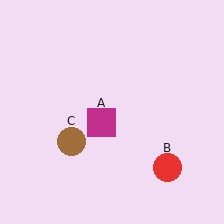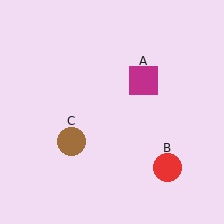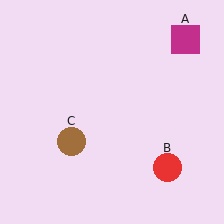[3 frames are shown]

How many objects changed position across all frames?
1 object changed position: magenta square (object A).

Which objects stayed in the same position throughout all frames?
Red circle (object B) and brown circle (object C) remained stationary.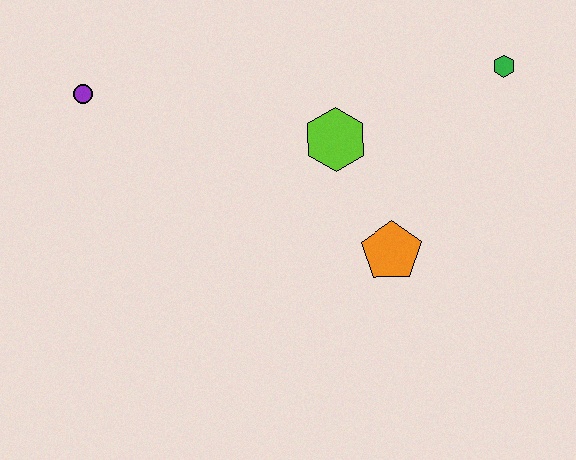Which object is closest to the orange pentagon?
The lime hexagon is closest to the orange pentagon.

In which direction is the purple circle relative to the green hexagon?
The purple circle is to the left of the green hexagon.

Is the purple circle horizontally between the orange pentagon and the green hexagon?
No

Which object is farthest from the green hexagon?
The purple circle is farthest from the green hexagon.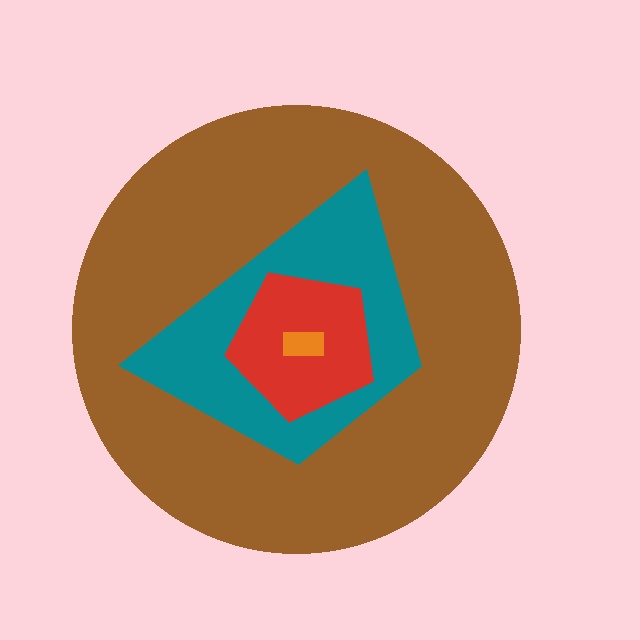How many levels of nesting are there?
4.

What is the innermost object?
The orange rectangle.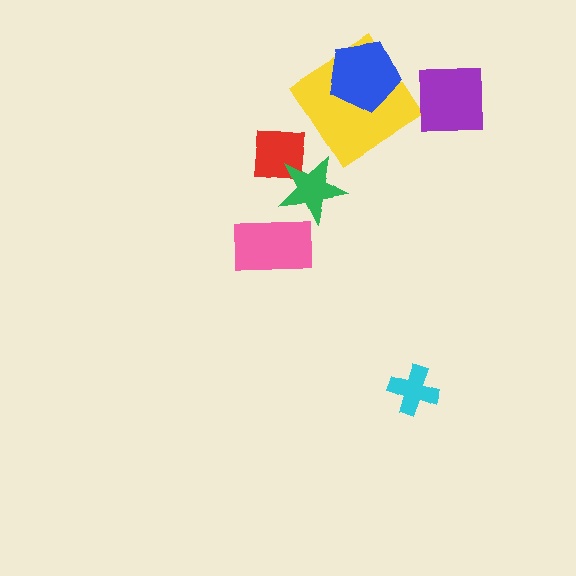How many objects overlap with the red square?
1 object overlaps with the red square.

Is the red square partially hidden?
Yes, it is partially covered by another shape.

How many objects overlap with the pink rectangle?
0 objects overlap with the pink rectangle.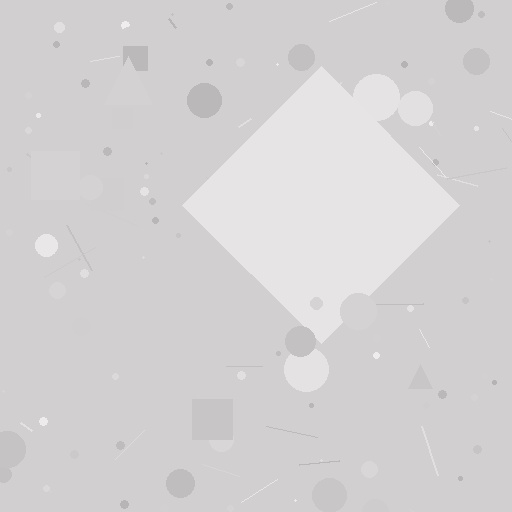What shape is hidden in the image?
A diamond is hidden in the image.